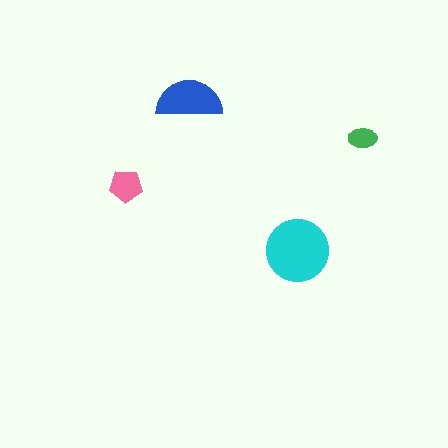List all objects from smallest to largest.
The green ellipse, the pink pentagon, the blue semicircle, the cyan circle.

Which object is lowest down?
The cyan circle is bottommost.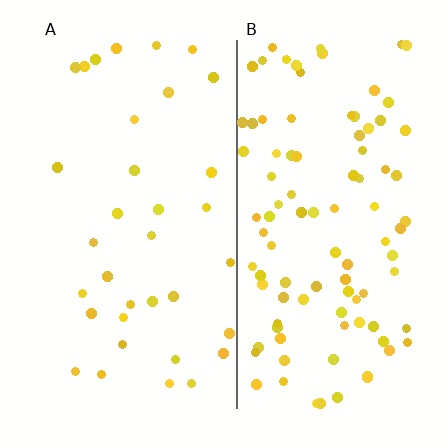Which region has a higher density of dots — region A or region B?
B (the right).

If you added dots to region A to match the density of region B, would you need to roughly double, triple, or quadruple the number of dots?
Approximately triple.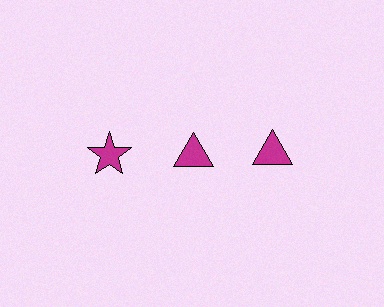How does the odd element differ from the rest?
It has a different shape: star instead of triangle.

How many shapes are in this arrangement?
There are 3 shapes arranged in a grid pattern.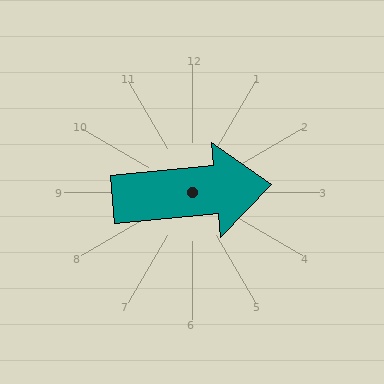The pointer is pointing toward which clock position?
Roughly 3 o'clock.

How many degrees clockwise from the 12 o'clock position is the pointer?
Approximately 85 degrees.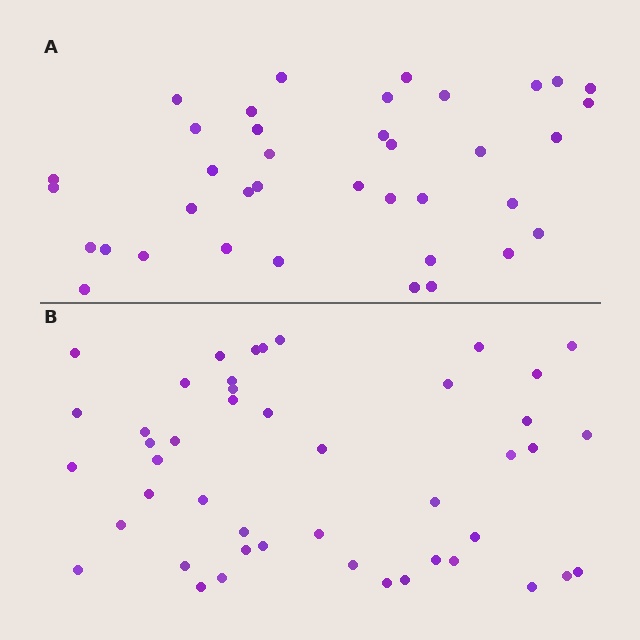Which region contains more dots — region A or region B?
Region B (the bottom region) has more dots.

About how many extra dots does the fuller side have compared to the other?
Region B has roughly 8 or so more dots than region A.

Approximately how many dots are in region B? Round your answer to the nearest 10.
About 50 dots. (The exact count is 46, which rounds to 50.)